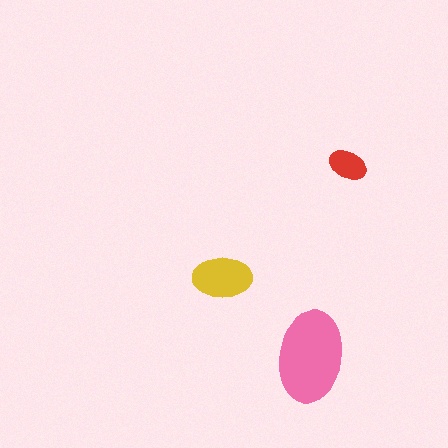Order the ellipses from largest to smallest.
the pink one, the yellow one, the red one.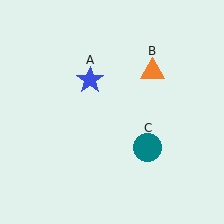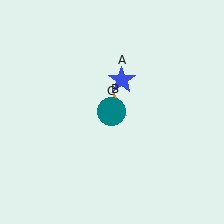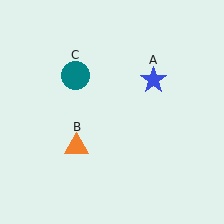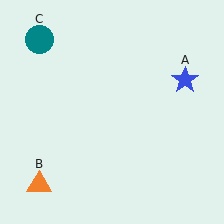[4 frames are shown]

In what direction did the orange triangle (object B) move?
The orange triangle (object B) moved down and to the left.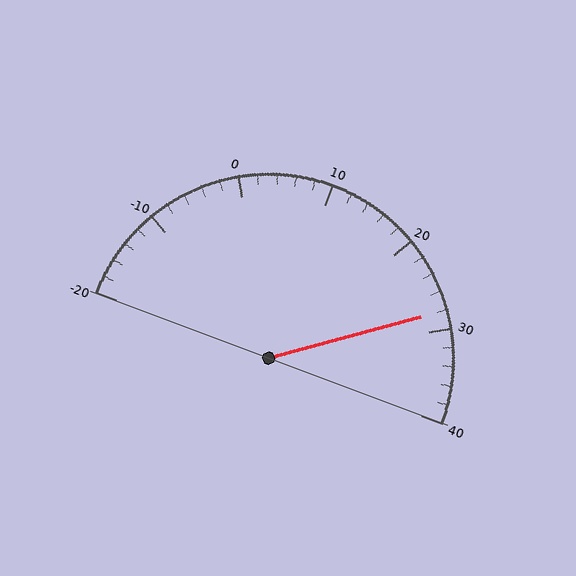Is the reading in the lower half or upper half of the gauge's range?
The reading is in the upper half of the range (-20 to 40).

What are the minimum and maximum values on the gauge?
The gauge ranges from -20 to 40.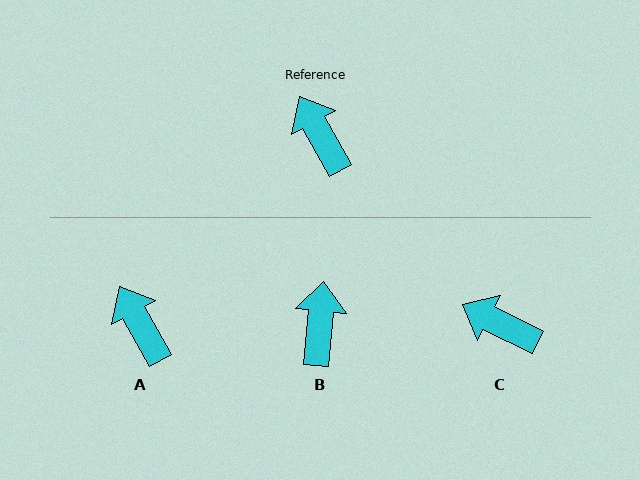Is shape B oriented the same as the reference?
No, it is off by about 35 degrees.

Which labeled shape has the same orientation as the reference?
A.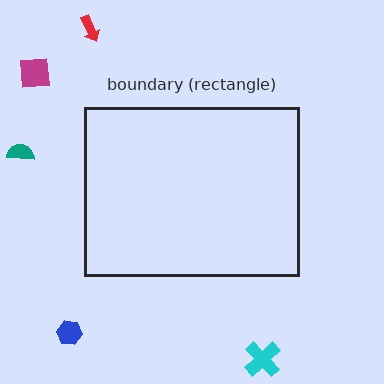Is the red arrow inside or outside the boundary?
Outside.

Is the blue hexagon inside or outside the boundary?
Outside.